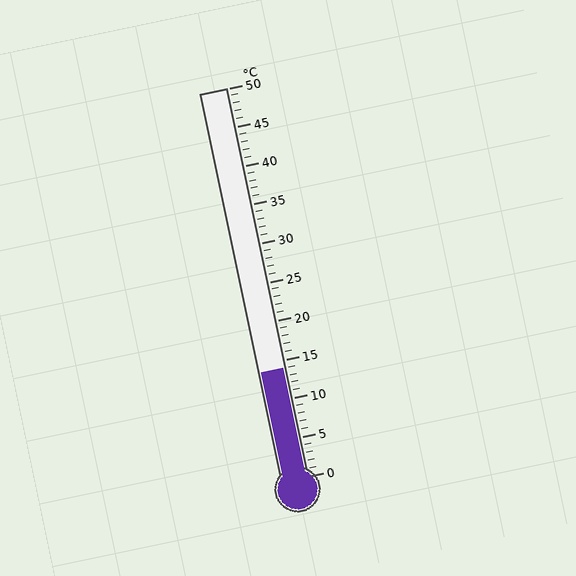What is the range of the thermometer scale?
The thermometer scale ranges from 0°C to 50°C.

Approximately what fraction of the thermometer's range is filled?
The thermometer is filled to approximately 30% of its range.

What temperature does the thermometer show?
The thermometer shows approximately 14°C.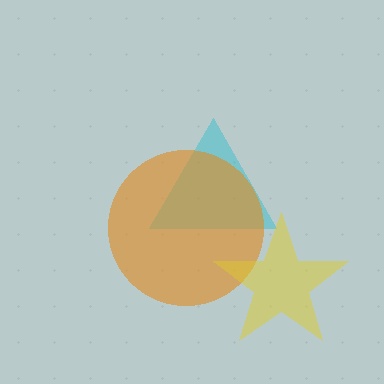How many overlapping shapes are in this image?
There are 3 overlapping shapes in the image.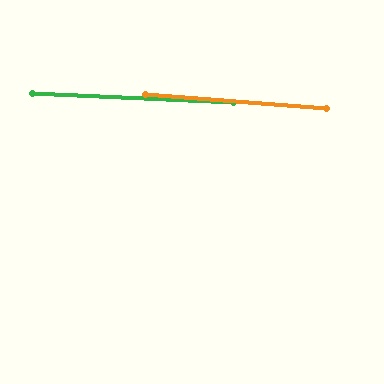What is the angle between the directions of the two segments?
Approximately 2 degrees.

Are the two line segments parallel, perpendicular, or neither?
Parallel — their directions differ by only 1.9°.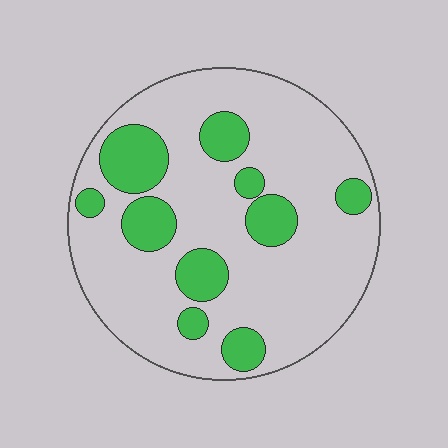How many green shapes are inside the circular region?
10.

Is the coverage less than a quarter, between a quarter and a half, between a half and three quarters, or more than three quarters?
Less than a quarter.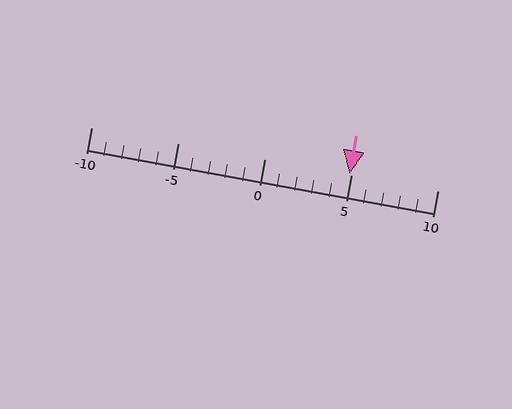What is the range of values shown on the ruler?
The ruler shows values from -10 to 10.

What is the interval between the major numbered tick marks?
The major tick marks are spaced 5 units apart.